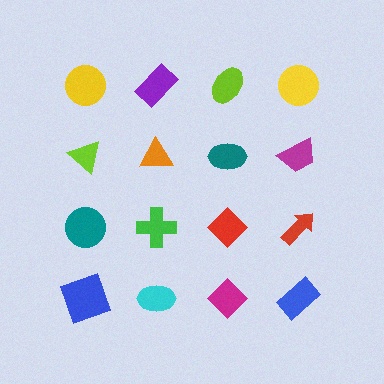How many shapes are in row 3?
4 shapes.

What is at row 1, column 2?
A purple rectangle.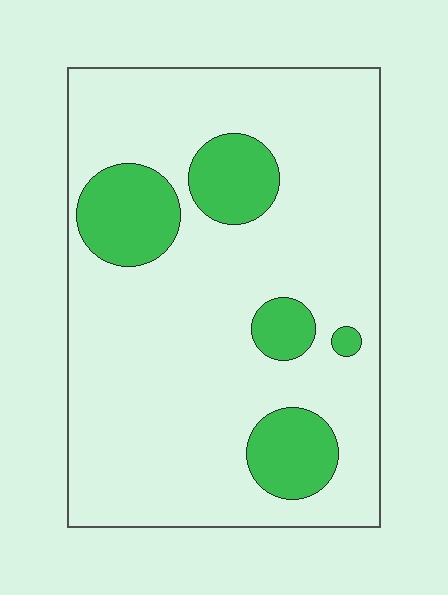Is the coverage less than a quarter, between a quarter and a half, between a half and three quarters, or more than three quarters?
Less than a quarter.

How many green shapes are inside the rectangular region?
5.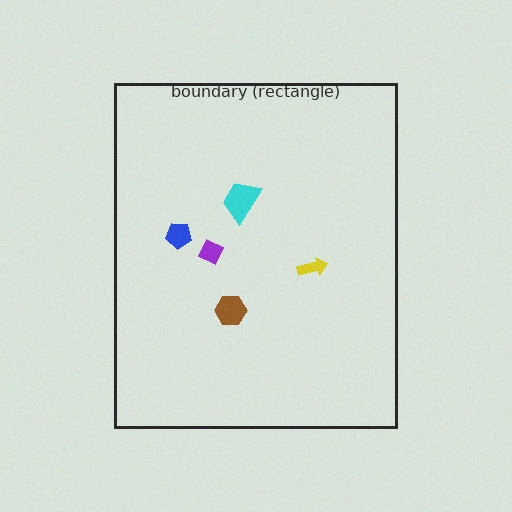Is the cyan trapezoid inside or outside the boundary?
Inside.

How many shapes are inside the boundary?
5 inside, 0 outside.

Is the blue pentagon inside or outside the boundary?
Inside.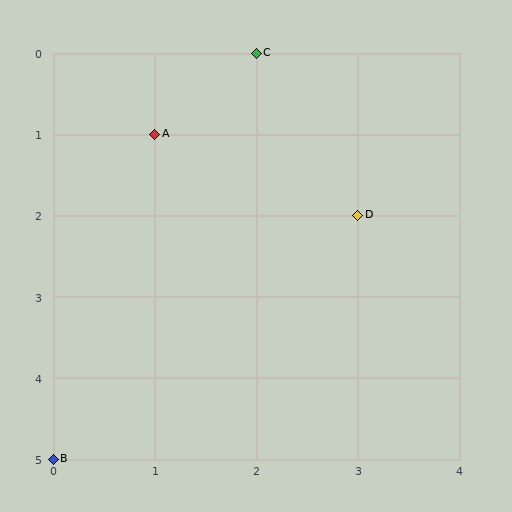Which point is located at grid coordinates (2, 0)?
Point C is at (2, 0).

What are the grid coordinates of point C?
Point C is at grid coordinates (2, 0).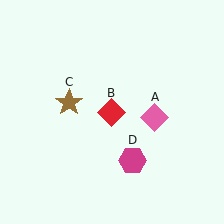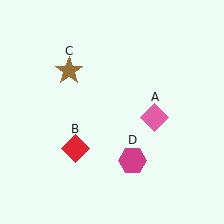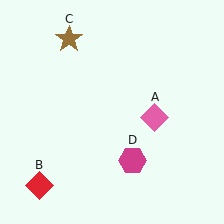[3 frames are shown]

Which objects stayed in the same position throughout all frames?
Pink diamond (object A) and magenta hexagon (object D) remained stationary.